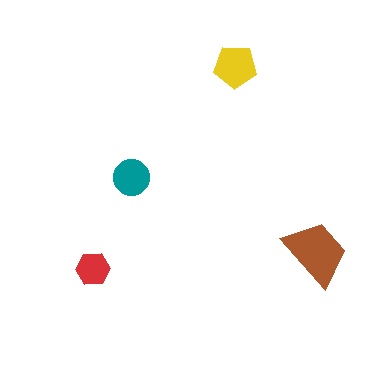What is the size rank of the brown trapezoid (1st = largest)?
1st.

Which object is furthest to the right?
The brown trapezoid is rightmost.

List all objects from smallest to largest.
The red hexagon, the teal circle, the yellow pentagon, the brown trapezoid.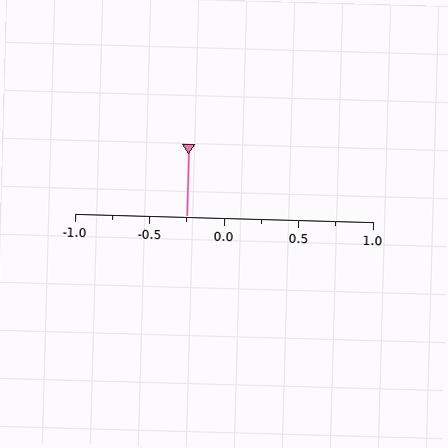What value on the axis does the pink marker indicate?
The marker indicates approximately -0.25.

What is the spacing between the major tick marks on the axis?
The major ticks are spaced 0.5 apart.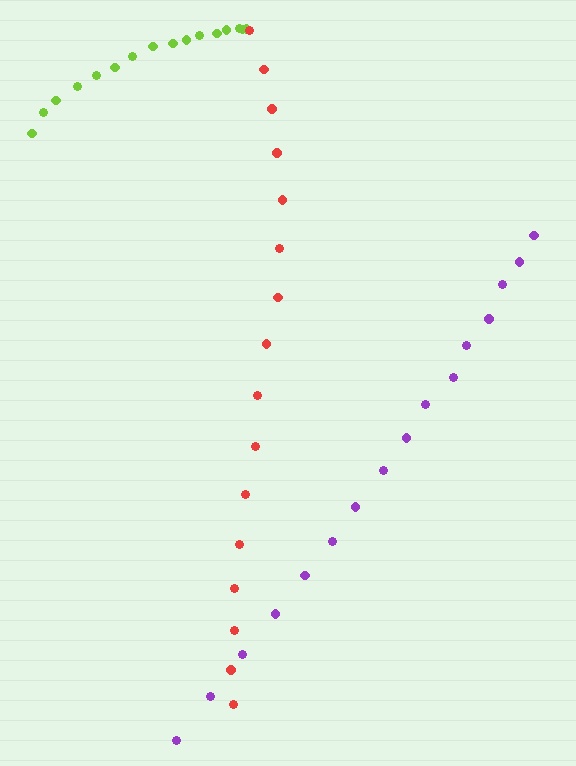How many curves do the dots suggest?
There are 3 distinct paths.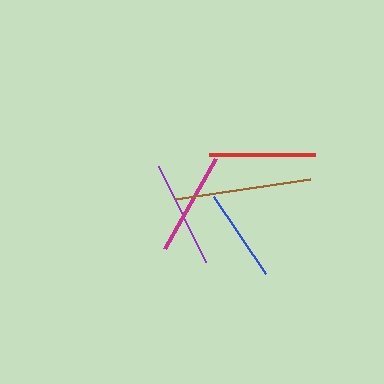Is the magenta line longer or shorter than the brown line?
The brown line is longer than the magenta line.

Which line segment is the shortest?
The blue line is the shortest at approximately 93 pixels.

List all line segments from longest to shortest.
From longest to shortest: brown, purple, red, magenta, blue.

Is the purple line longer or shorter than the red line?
The purple line is longer than the red line.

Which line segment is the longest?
The brown line is the longest at approximately 137 pixels.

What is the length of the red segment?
The red segment is approximately 106 pixels long.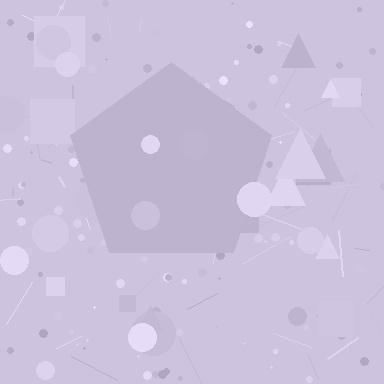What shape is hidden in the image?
A pentagon is hidden in the image.